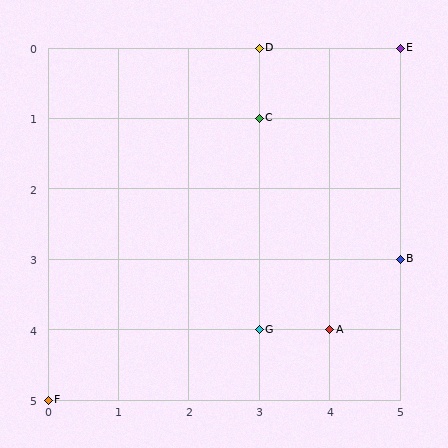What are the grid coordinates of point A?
Point A is at grid coordinates (4, 4).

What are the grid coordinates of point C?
Point C is at grid coordinates (3, 1).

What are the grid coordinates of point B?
Point B is at grid coordinates (5, 3).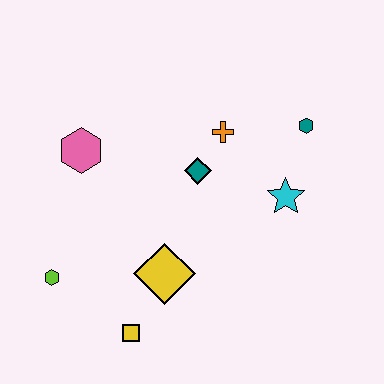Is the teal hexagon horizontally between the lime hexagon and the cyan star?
No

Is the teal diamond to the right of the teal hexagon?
No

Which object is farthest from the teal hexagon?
The lime hexagon is farthest from the teal hexagon.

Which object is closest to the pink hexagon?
The teal diamond is closest to the pink hexagon.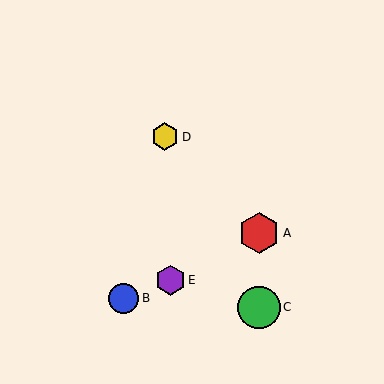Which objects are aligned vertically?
Objects A, C are aligned vertically.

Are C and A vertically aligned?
Yes, both are at x≈259.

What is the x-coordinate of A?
Object A is at x≈259.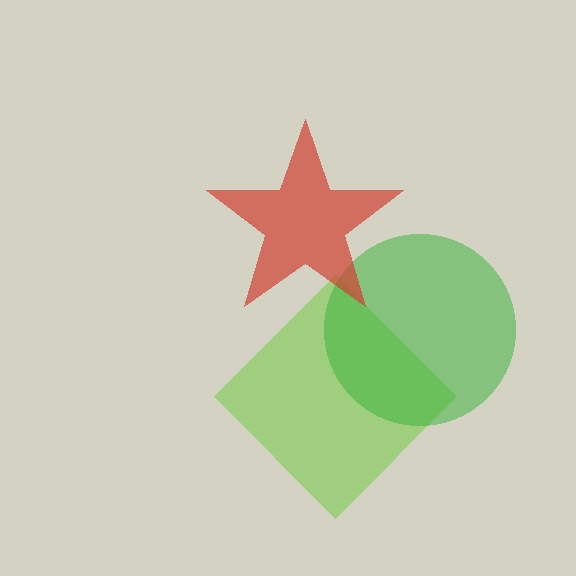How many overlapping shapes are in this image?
There are 3 overlapping shapes in the image.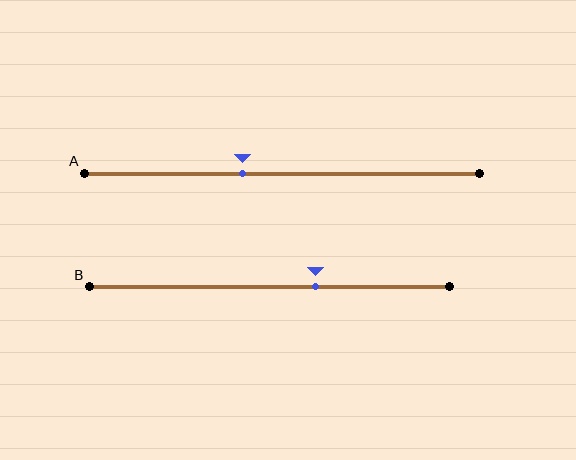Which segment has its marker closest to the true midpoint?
Segment A has its marker closest to the true midpoint.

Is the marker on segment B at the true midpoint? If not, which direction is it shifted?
No, the marker on segment B is shifted to the right by about 13% of the segment length.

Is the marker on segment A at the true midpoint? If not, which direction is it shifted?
No, the marker on segment A is shifted to the left by about 10% of the segment length.